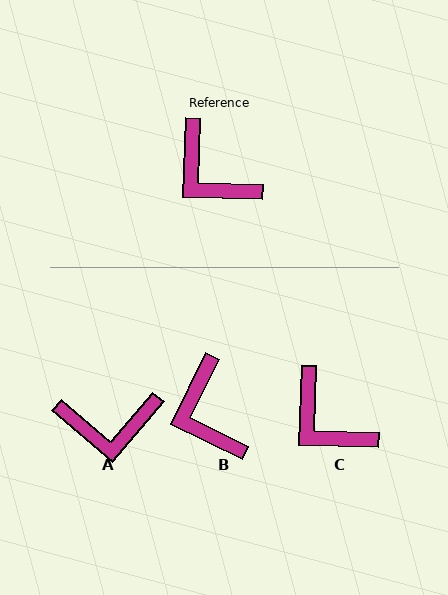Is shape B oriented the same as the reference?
No, it is off by about 25 degrees.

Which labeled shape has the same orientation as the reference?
C.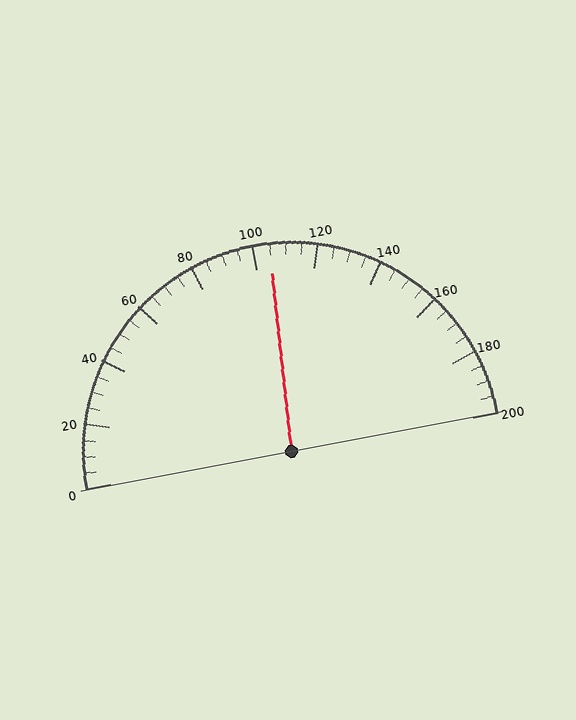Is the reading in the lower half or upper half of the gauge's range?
The reading is in the upper half of the range (0 to 200).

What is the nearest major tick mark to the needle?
The nearest major tick mark is 100.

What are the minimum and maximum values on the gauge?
The gauge ranges from 0 to 200.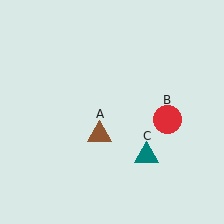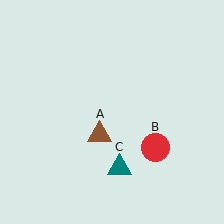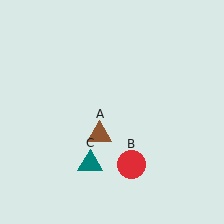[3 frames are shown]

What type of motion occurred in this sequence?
The red circle (object B), teal triangle (object C) rotated clockwise around the center of the scene.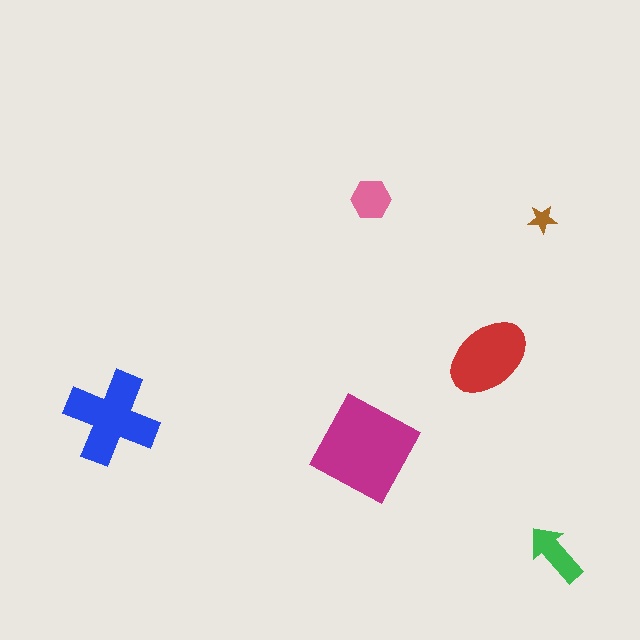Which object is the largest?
The magenta diamond.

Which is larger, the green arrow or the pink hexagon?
The green arrow.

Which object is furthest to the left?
The blue cross is leftmost.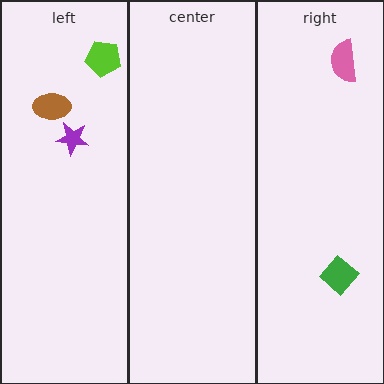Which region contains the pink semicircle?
The right region.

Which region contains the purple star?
The left region.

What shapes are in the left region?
The lime pentagon, the purple star, the brown ellipse.